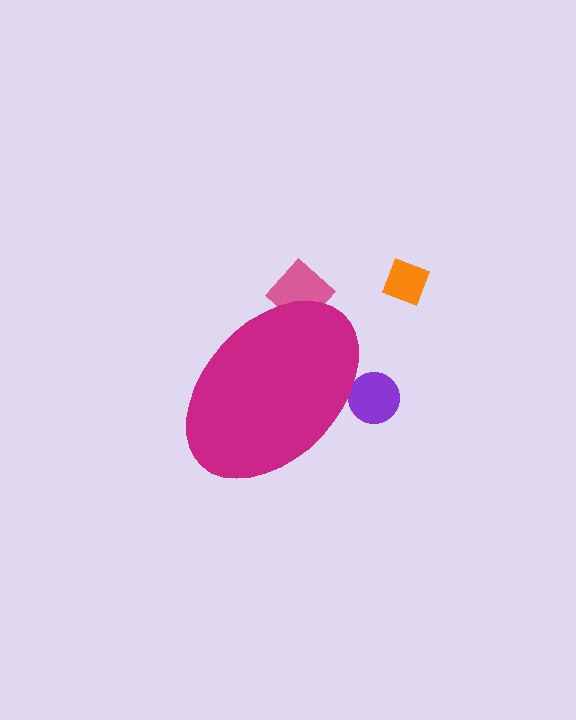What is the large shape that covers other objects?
A magenta ellipse.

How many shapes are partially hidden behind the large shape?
2 shapes are partially hidden.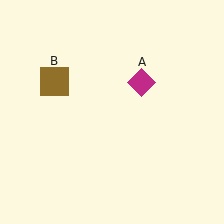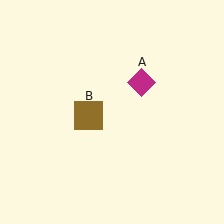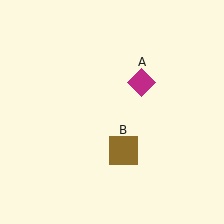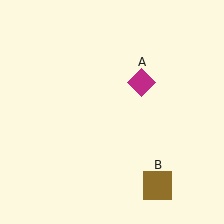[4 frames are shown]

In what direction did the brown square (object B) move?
The brown square (object B) moved down and to the right.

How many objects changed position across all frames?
1 object changed position: brown square (object B).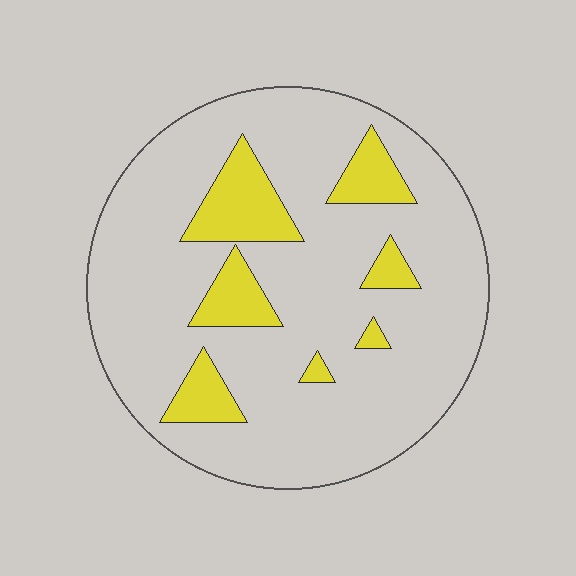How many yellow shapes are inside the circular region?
7.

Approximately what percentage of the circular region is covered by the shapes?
Approximately 15%.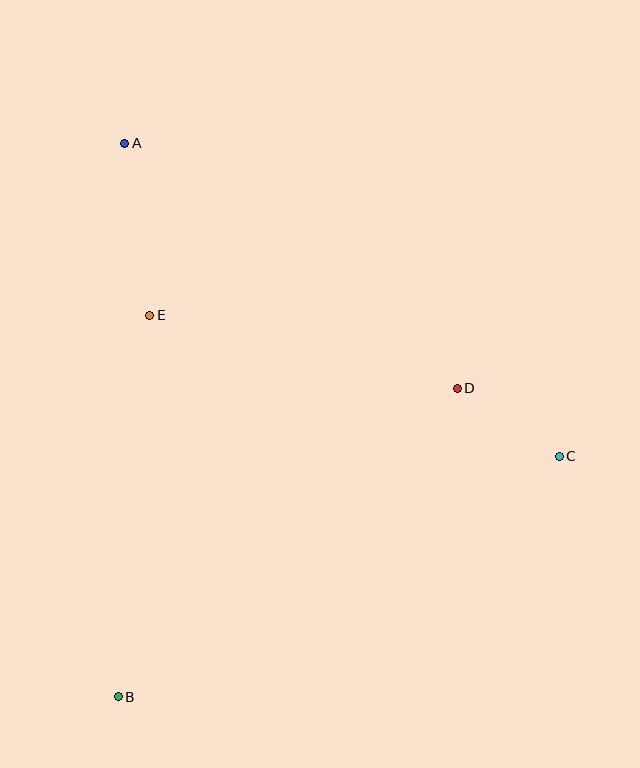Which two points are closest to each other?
Points C and D are closest to each other.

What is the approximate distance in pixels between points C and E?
The distance between C and E is approximately 433 pixels.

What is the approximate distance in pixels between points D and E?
The distance between D and E is approximately 316 pixels.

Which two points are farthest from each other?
Points A and B are farthest from each other.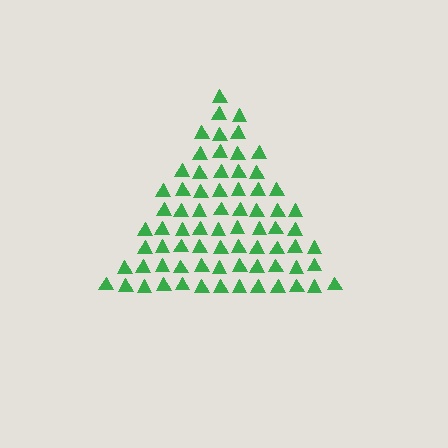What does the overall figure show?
The overall figure shows a triangle.